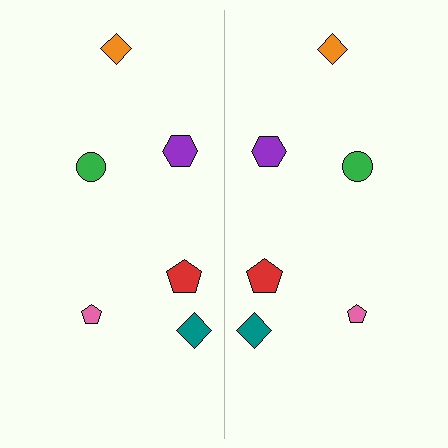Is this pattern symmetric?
Yes, this pattern has bilateral (reflection) symmetry.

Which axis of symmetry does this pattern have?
The pattern has a vertical axis of symmetry running through the center of the image.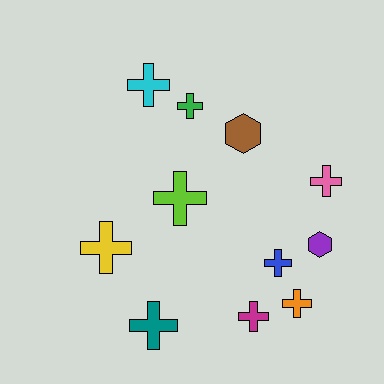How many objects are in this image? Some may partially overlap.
There are 11 objects.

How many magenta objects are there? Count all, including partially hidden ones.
There is 1 magenta object.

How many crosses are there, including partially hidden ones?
There are 9 crosses.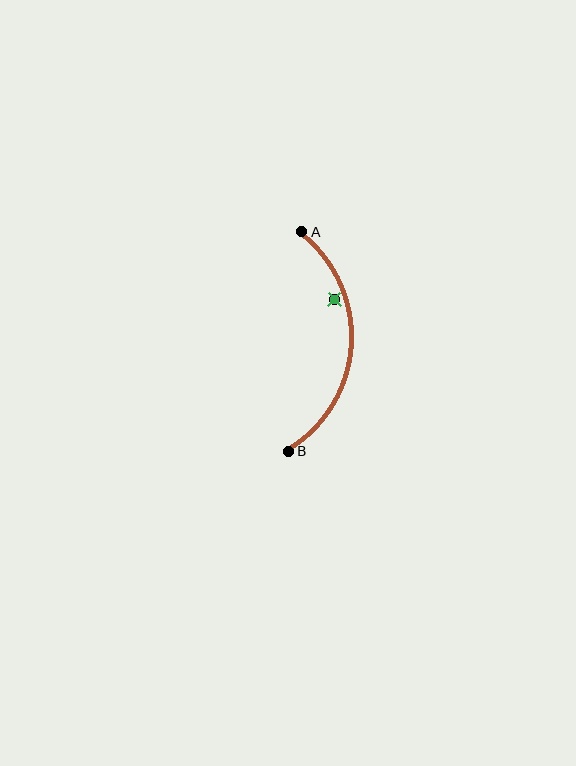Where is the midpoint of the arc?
The arc midpoint is the point on the curve farthest from the straight line joining A and B. It sits to the right of that line.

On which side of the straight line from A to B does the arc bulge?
The arc bulges to the right of the straight line connecting A and B.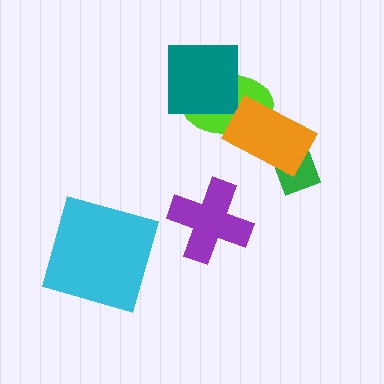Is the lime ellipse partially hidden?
Yes, it is partially covered by another shape.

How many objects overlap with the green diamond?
1 object overlaps with the green diamond.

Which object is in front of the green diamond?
The orange rectangle is in front of the green diamond.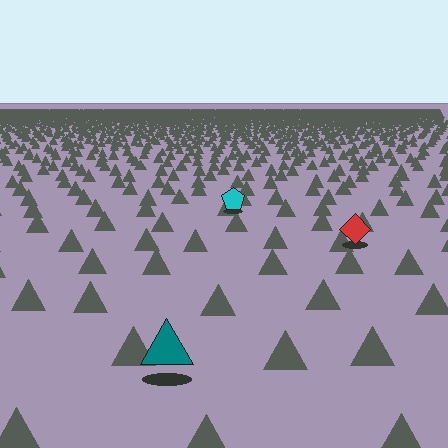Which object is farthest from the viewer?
The cyan pentagon is farthest from the viewer. It appears smaller and the ground texture around it is denser.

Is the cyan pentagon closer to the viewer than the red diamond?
No. The red diamond is closer — you can tell from the texture gradient: the ground texture is coarser near it.